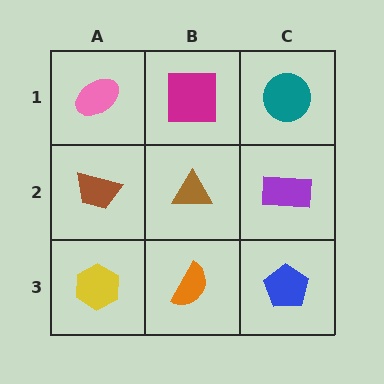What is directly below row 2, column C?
A blue pentagon.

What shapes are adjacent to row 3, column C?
A purple rectangle (row 2, column C), an orange semicircle (row 3, column B).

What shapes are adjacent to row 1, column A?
A brown trapezoid (row 2, column A), a magenta square (row 1, column B).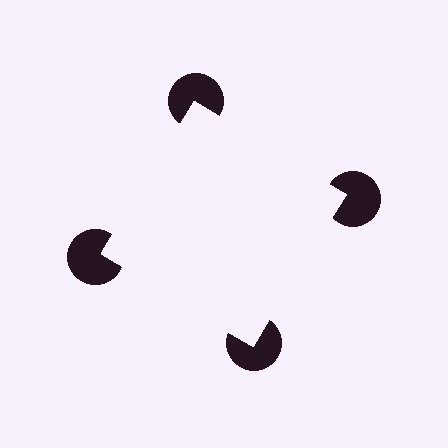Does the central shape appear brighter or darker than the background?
It typically appears slightly brighter than the background, even though no actual brightness change is drawn.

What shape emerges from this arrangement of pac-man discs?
An illusory square — its edges are inferred from the aligned wedge cuts in the pac-man discs, not physically drawn.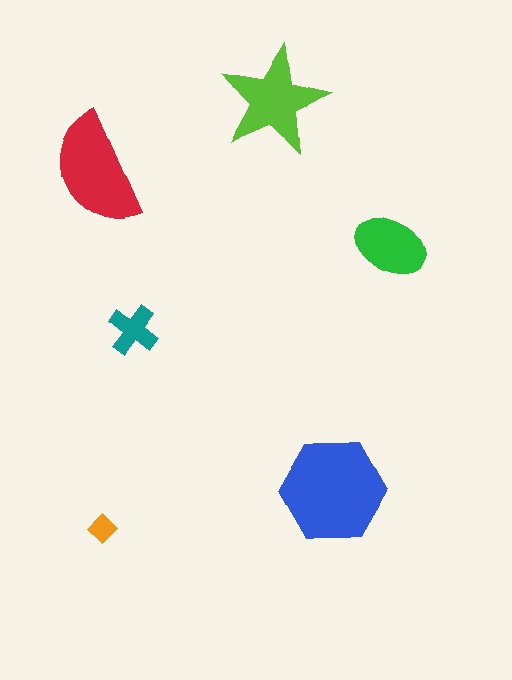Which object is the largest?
The blue hexagon.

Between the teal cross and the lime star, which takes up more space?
The lime star.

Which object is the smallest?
The orange diamond.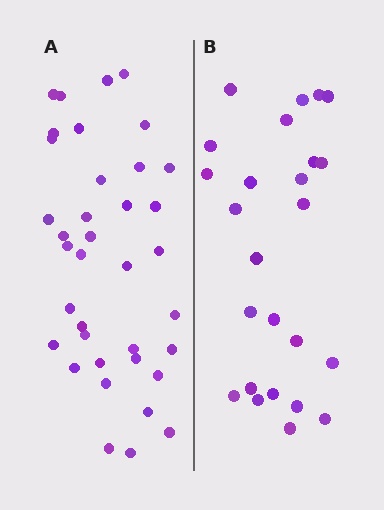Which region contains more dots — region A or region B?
Region A (the left region) has more dots.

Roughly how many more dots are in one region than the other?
Region A has roughly 12 or so more dots than region B.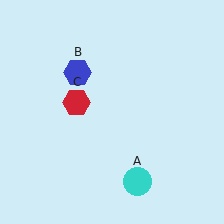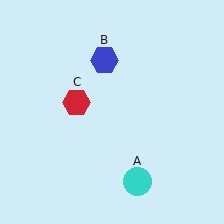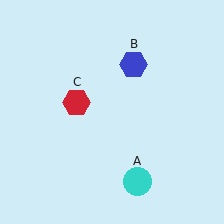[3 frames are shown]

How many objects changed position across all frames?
1 object changed position: blue hexagon (object B).